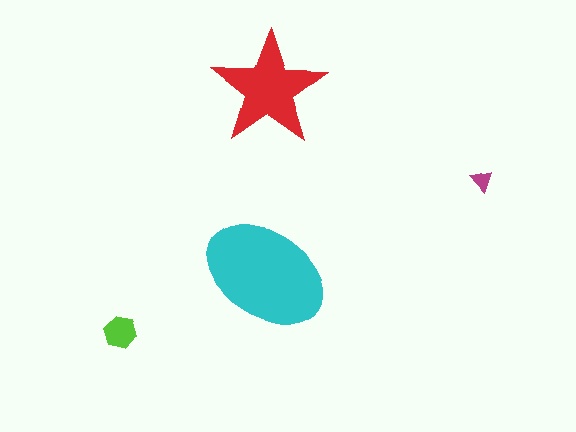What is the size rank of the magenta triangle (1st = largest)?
4th.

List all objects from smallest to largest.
The magenta triangle, the lime hexagon, the red star, the cyan ellipse.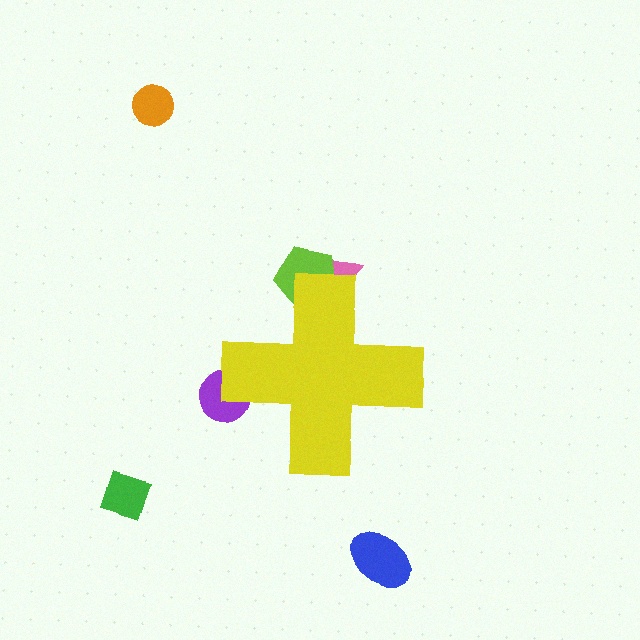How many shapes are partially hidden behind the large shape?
3 shapes are partially hidden.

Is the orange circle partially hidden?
No, the orange circle is fully visible.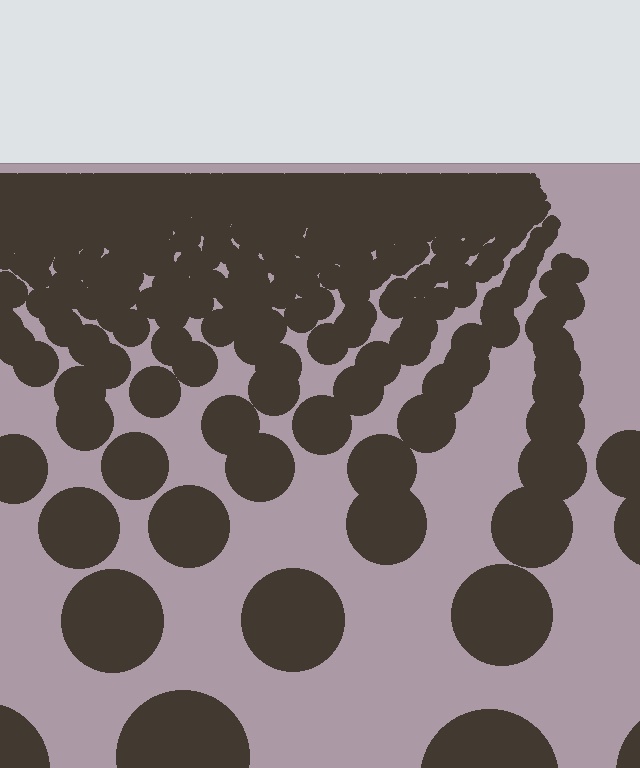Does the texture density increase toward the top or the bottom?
Density increases toward the top.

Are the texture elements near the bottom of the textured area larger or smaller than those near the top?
Larger. Near the bottom, elements are closer to the viewer and appear at a bigger on-screen size.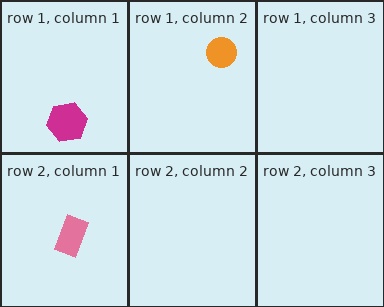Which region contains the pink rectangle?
The row 2, column 1 region.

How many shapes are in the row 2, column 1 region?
1.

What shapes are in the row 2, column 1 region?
The pink rectangle.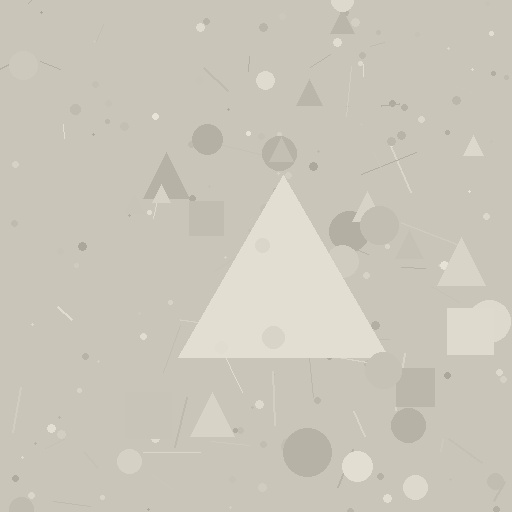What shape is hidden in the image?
A triangle is hidden in the image.